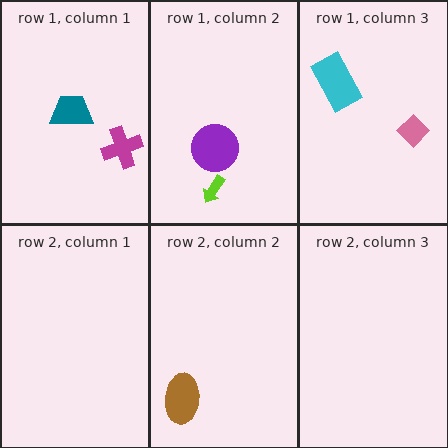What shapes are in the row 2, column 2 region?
The brown ellipse.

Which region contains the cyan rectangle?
The row 1, column 3 region.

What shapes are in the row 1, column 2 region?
The lime arrow, the purple circle.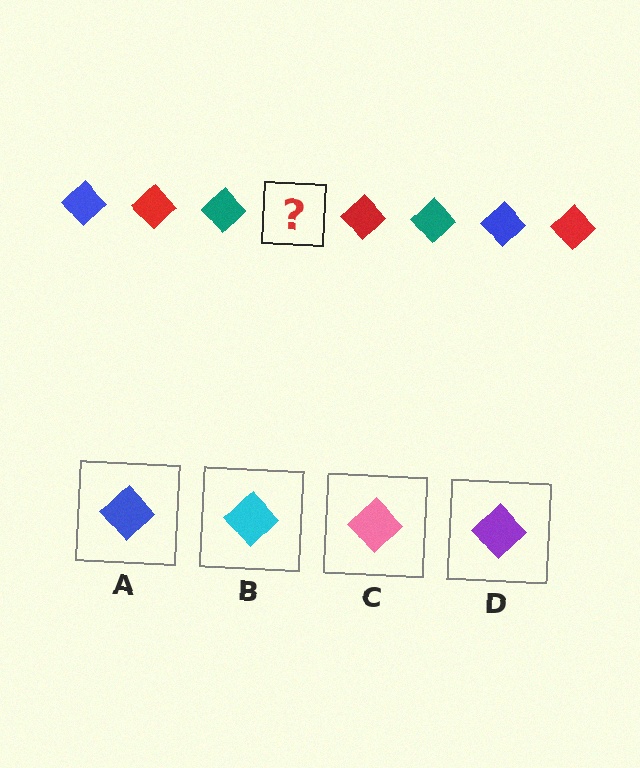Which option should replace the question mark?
Option A.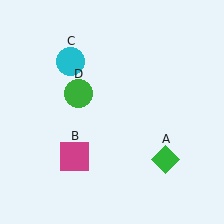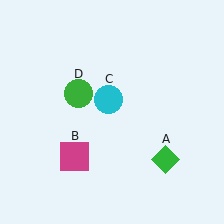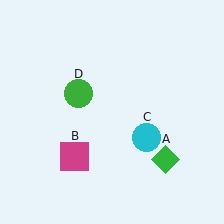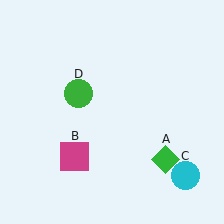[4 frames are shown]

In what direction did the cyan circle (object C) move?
The cyan circle (object C) moved down and to the right.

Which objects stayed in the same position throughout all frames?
Green diamond (object A) and magenta square (object B) and green circle (object D) remained stationary.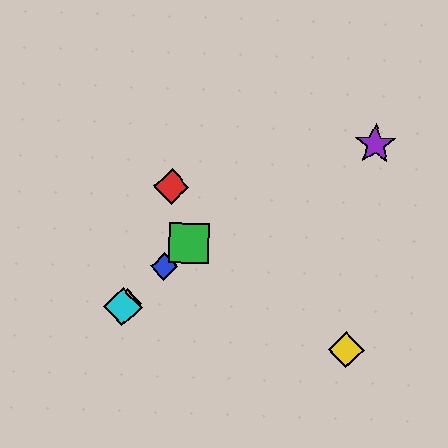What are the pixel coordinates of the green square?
The green square is at (189, 243).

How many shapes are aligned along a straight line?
4 shapes (the blue diamond, the green square, the orange diamond, the cyan diamond) are aligned along a straight line.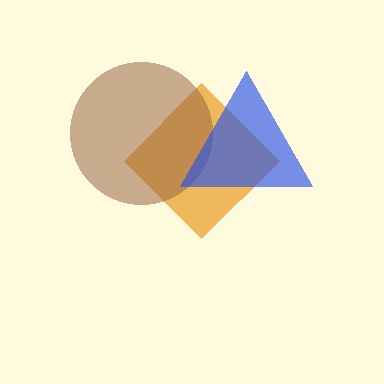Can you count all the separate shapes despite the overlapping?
Yes, there are 3 separate shapes.